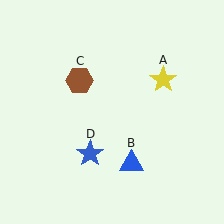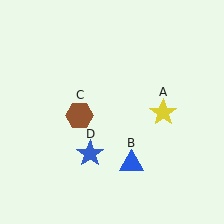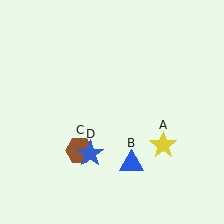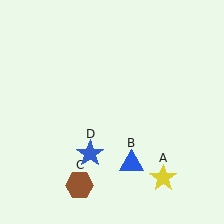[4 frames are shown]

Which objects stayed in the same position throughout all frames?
Blue triangle (object B) and blue star (object D) remained stationary.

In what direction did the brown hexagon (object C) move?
The brown hexagon (object C) moved down.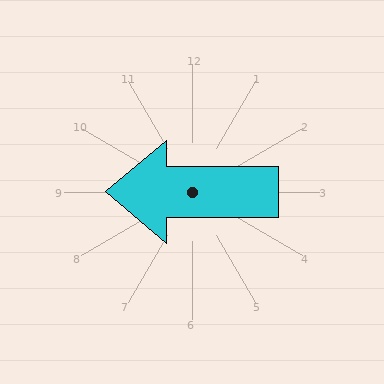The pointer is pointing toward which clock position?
Roughly 9 o'clock.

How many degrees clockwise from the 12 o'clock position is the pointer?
Approximately 270 degrees.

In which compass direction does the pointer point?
West.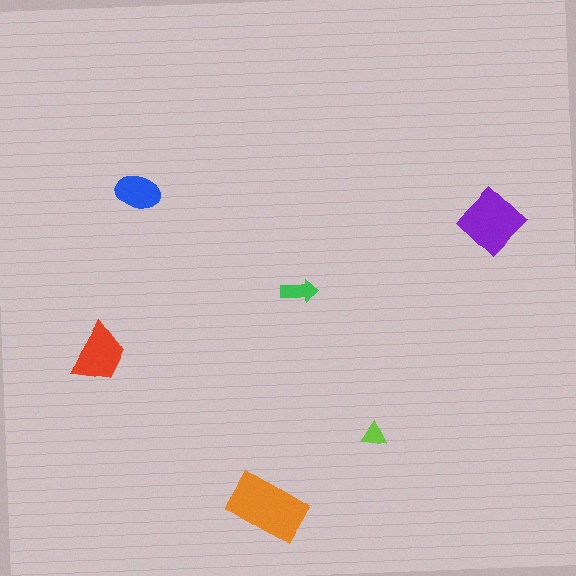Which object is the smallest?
The lime triangle.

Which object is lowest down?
The orange rectangle is bottommost.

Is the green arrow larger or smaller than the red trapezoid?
Smaller.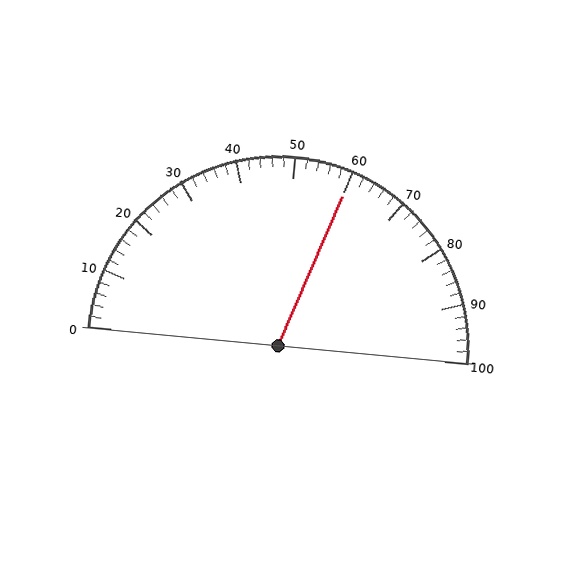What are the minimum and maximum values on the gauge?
The gauge ranges from 0 to 100.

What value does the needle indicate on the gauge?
The needle indicates approximately 60.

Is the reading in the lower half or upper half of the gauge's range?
The reading is in the upper half of the range (0 to 100).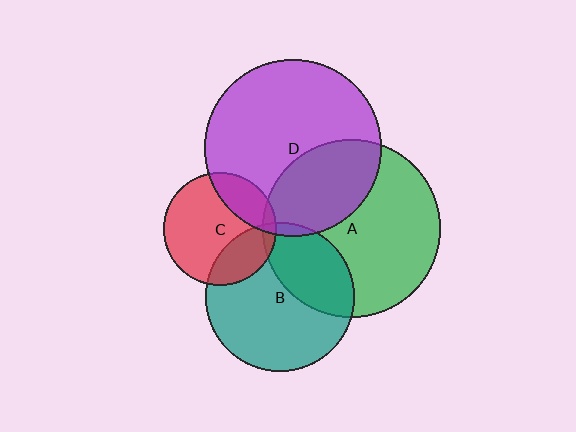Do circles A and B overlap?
Yes.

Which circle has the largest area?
Circle A (green).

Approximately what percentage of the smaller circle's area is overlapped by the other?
Approximately 35%.